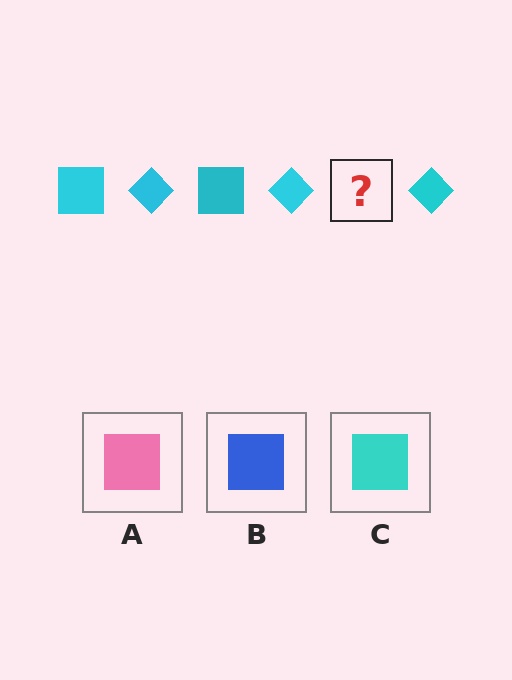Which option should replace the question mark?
Option C.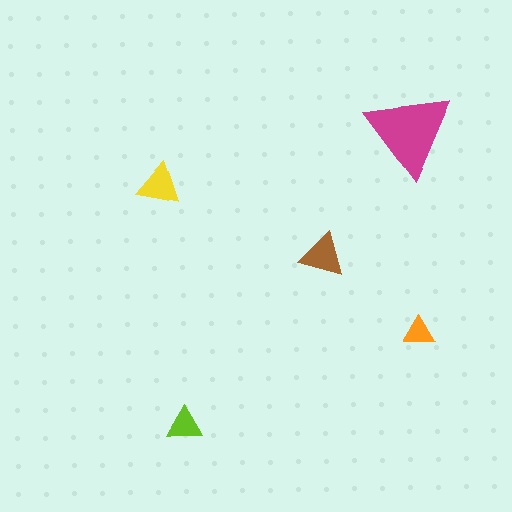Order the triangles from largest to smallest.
the magenta one, the brown one, the yellow one, the lime one, the orange one.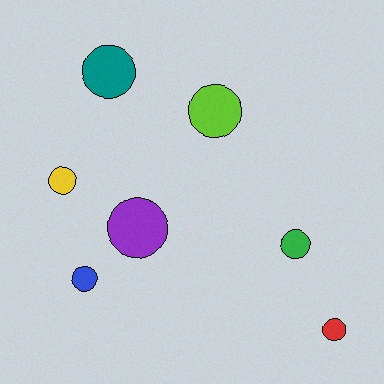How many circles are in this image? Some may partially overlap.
There are 7 circles.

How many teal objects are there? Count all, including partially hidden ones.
There is 1 teal object.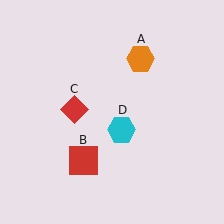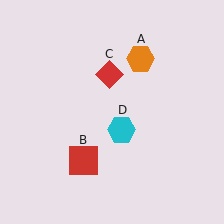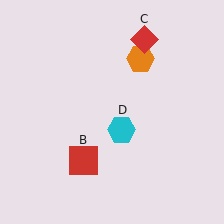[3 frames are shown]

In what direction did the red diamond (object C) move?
The red diamond (object C) moved up and to the right.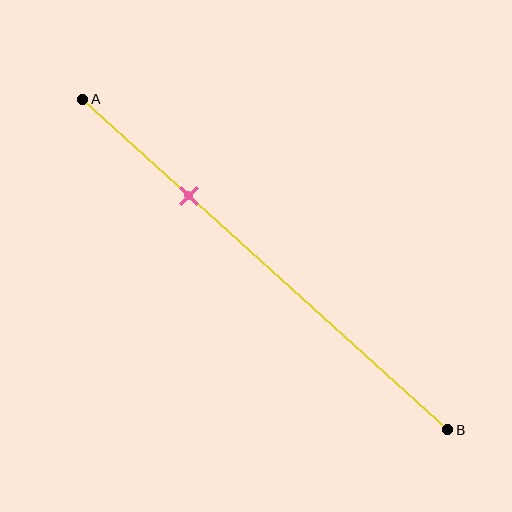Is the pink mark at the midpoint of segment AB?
No, the mark is at about 30% from A, not at the 50% midpoint.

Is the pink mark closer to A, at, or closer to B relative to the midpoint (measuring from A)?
The pink mark is closer to point A than the midpoint of segment AB.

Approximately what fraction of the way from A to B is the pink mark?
The pink mark is approximately 30% of the way from A to B.